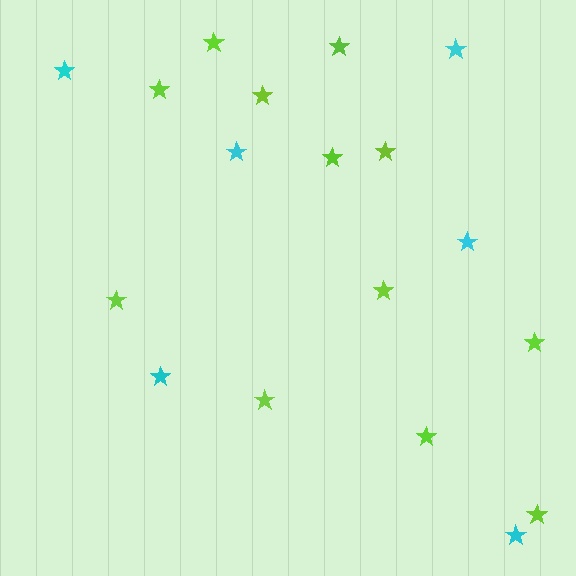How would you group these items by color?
There are 2 groups: one group of cyan stars (6) and one group of lime stars (12).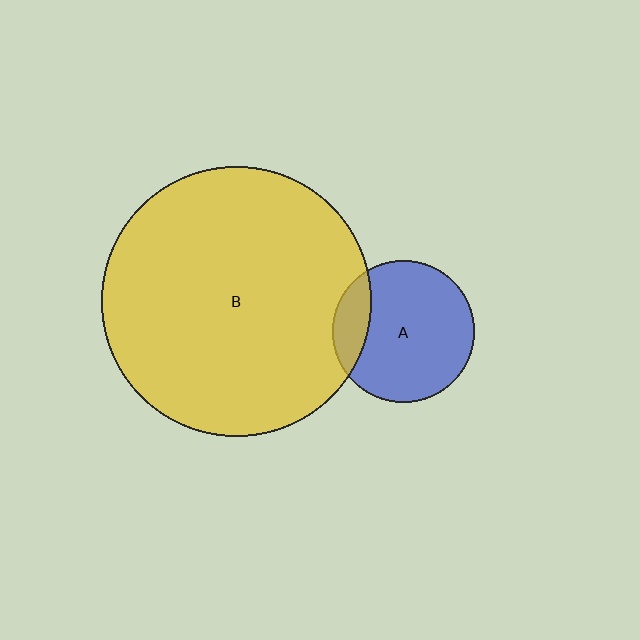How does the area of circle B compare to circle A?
Approximately 3.7 times.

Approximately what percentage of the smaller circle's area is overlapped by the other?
Approximately 15%.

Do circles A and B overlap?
Yes.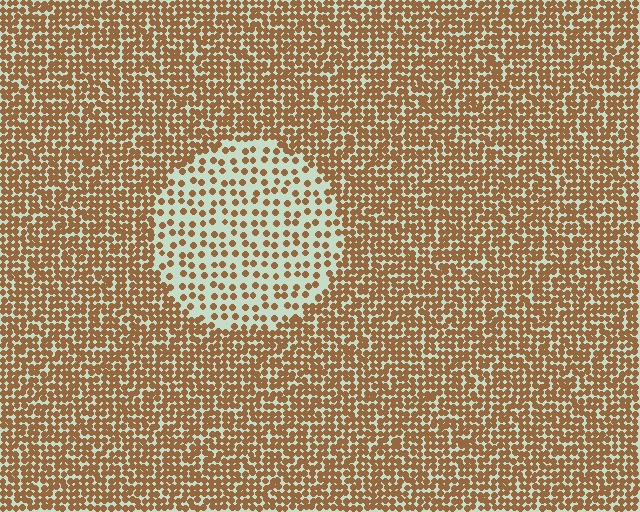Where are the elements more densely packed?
The elements are more densely packed outside the circle boundary.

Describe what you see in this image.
The image contains small brown elements arranged at two different densities. A circle-shaped region is visible where the elements are less densely packed than the surrounding area.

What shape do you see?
I see a circle.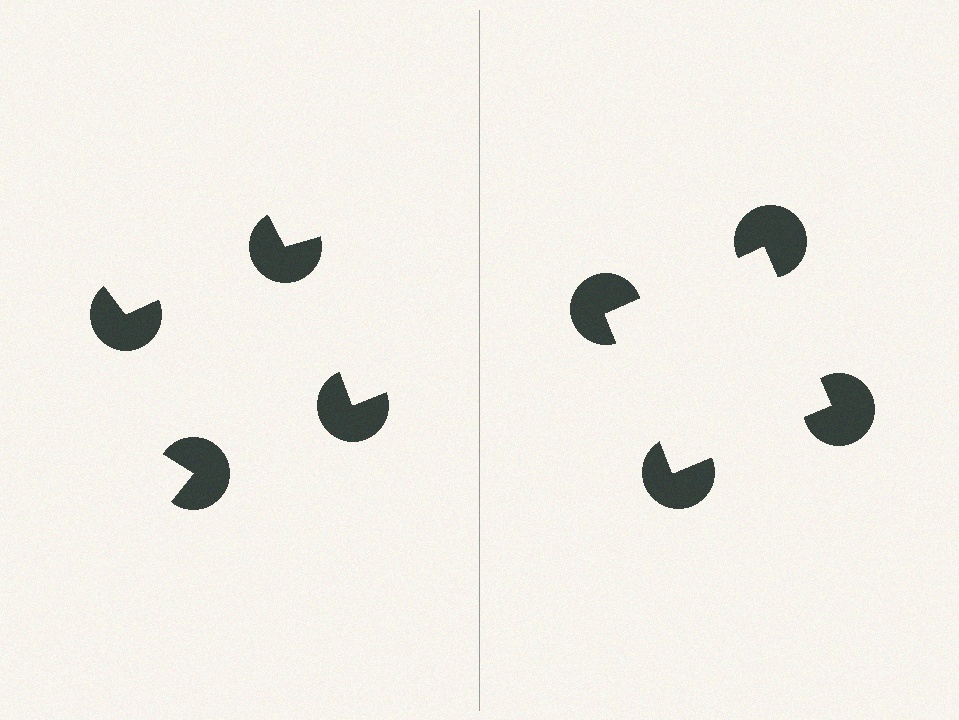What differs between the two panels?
The pac-man discs are positioned identically on both sides; only the wedge orientations differ. On the right they align to a square; on the left they are misaligned.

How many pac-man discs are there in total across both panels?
8 — 4 on each side.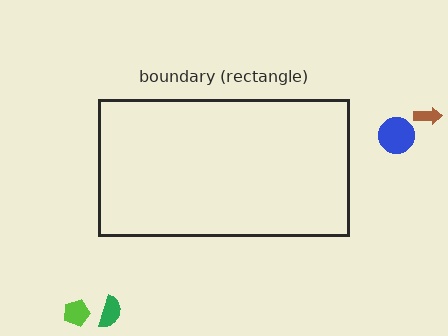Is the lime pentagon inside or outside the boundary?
Outside.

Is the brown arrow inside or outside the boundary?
Outside.